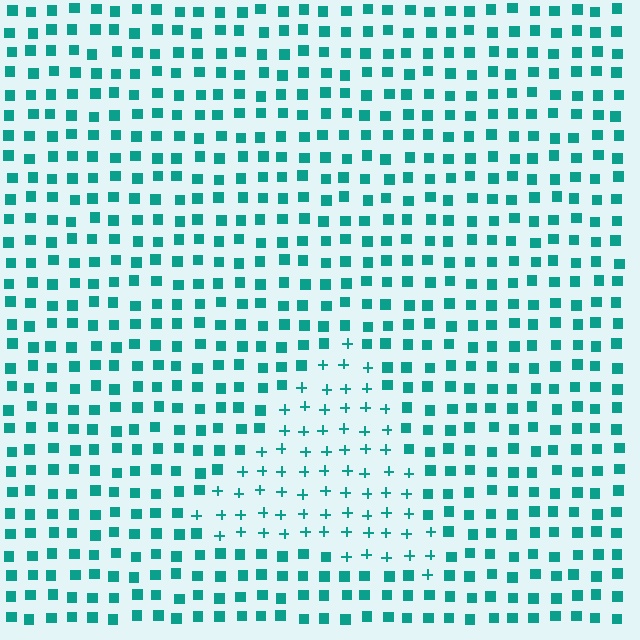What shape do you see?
I see a triangle.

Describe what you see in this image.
The image is filled with small teal elements arranged in a uniform grid. A triangle-shaped region contains plus signs, while the surrounding area contains squares. The boundary is defined purely by the change in element shape.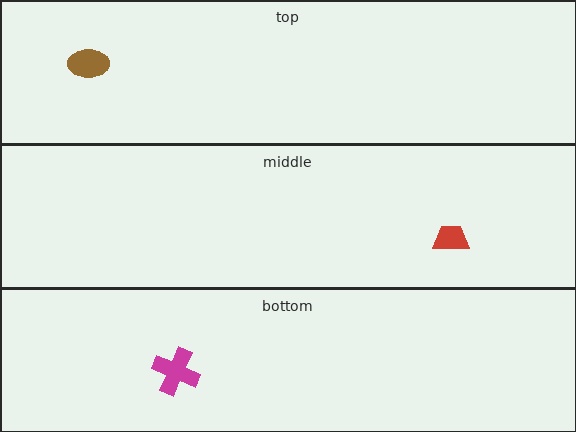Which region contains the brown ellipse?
The top region.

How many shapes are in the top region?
1.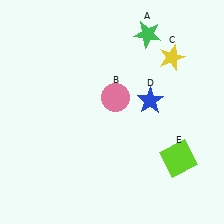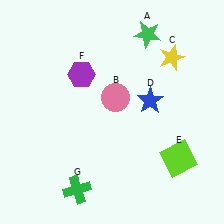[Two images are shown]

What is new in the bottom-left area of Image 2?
A green cross (G) was added in the bottom-left area of Image 2.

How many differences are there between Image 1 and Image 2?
There are 2 differences between the two images.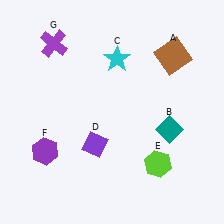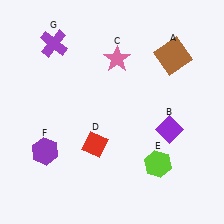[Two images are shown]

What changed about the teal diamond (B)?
In Image 1, B is teal. In Image 2, it changed to purple.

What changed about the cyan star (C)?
In Image 1, C is cyan. In Image 2, it changed to pink.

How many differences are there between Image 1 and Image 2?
There are 3 differences between the two images.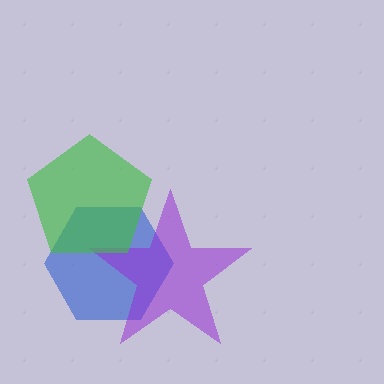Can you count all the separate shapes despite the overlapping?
Yes, there are 3 separate shapes.